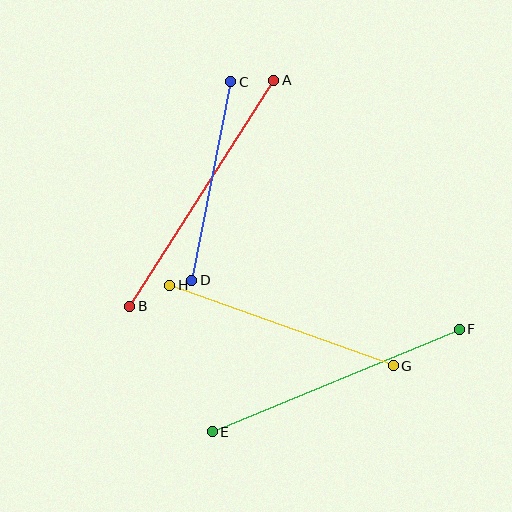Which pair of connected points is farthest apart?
Points A and B are farthest apart.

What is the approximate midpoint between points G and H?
The midpoint is at approximately (281, 326) pixels.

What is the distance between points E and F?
The distance is approximately 268 pixels.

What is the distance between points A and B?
The distance is approximately 268 pixels.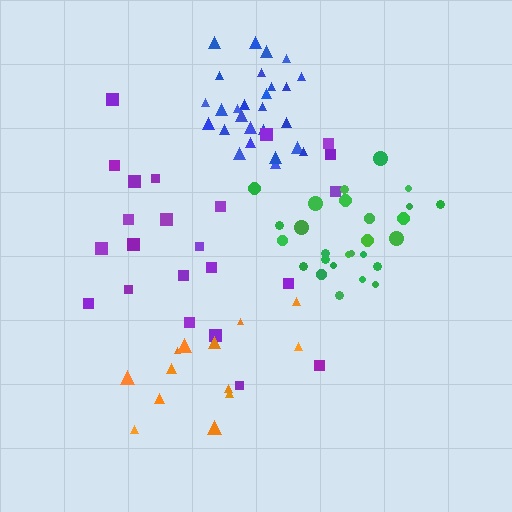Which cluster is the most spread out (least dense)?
Orange.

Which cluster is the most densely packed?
Blue.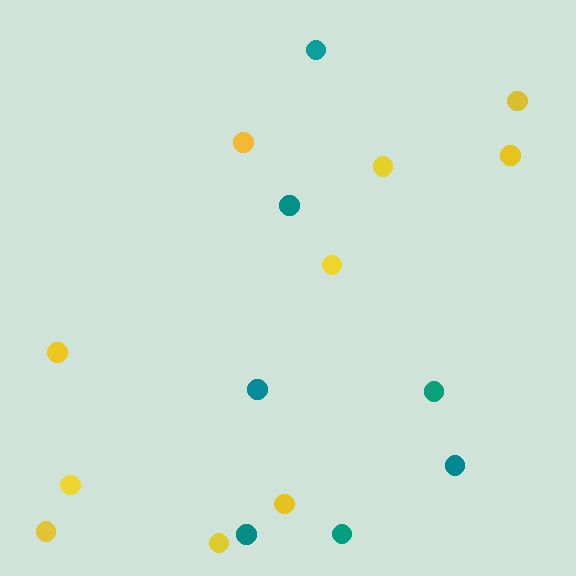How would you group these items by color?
There are 2 groups: one group of teal circles (7) and one group of yellow circles (10).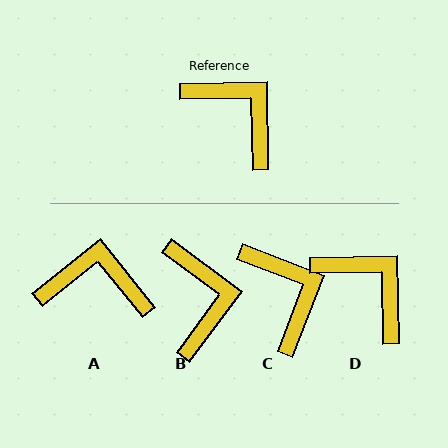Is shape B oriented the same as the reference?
No, it is off by about 37 degrees.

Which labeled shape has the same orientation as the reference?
D.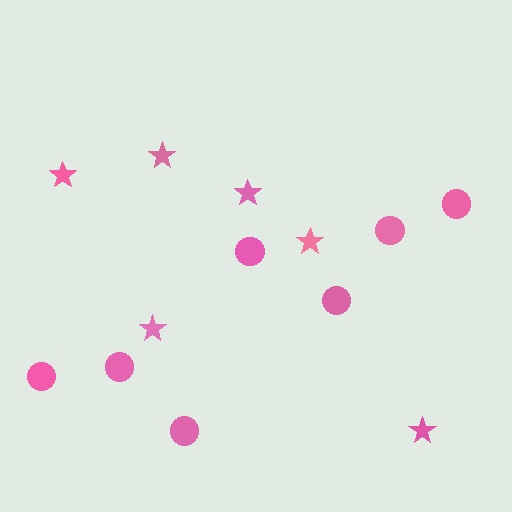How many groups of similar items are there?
There are 2 groups: one group of circles (7) and one group of stars (6).